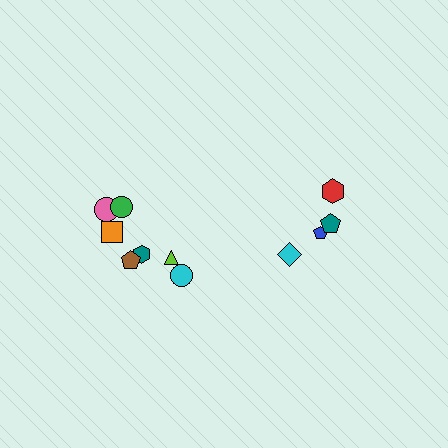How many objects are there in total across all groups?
There are 11 objects.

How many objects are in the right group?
There are 4 objects.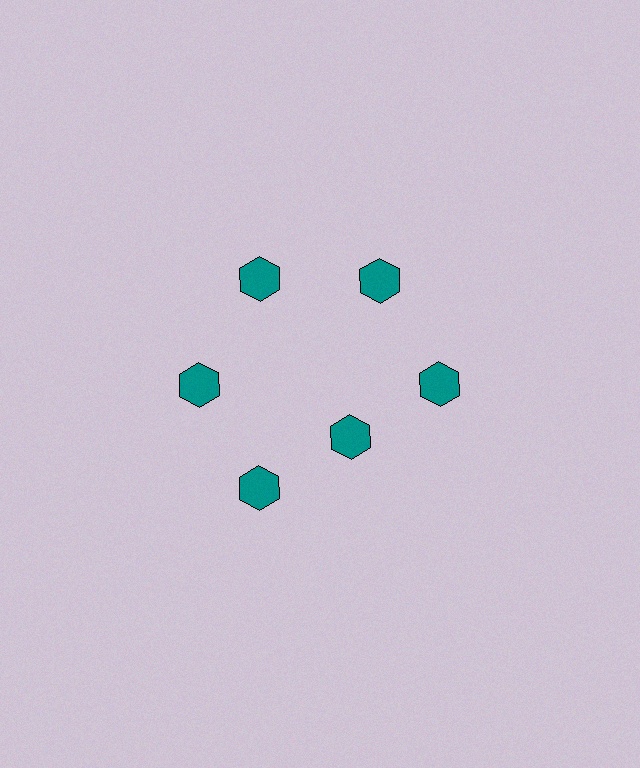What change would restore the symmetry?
The symmetry would be restored by moving it outward, back onto the ring so that all 6 hexagons sit at equal angles and equal distance from the center.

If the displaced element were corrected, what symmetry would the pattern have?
It would have 6-fold rotational symmetry — the pattern would map onto itself every 60 degrees.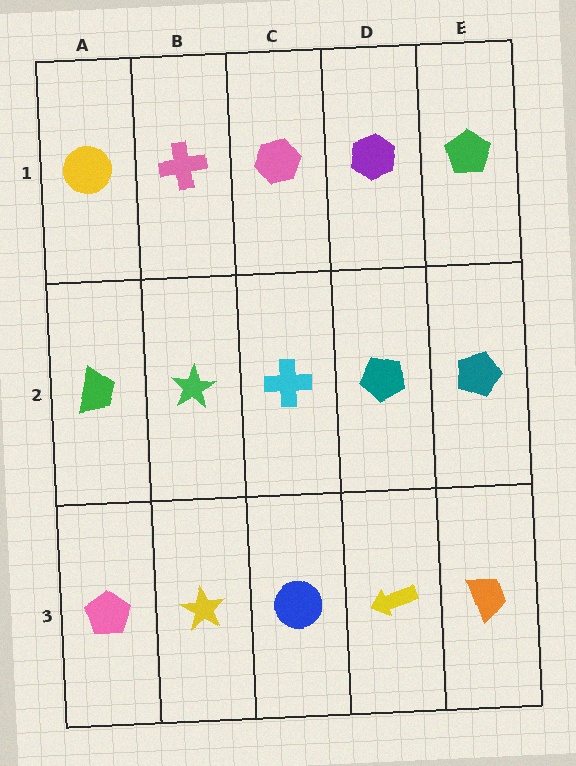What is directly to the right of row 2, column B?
A cyan cross.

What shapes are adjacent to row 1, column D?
A teal pentagon (row 2, column D), a pink hexagon (row 1, column C), a green pentagon (row 1, column E).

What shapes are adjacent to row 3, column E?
A teal pentagon (row 2, column E), a yellow arrow (row 3, column D).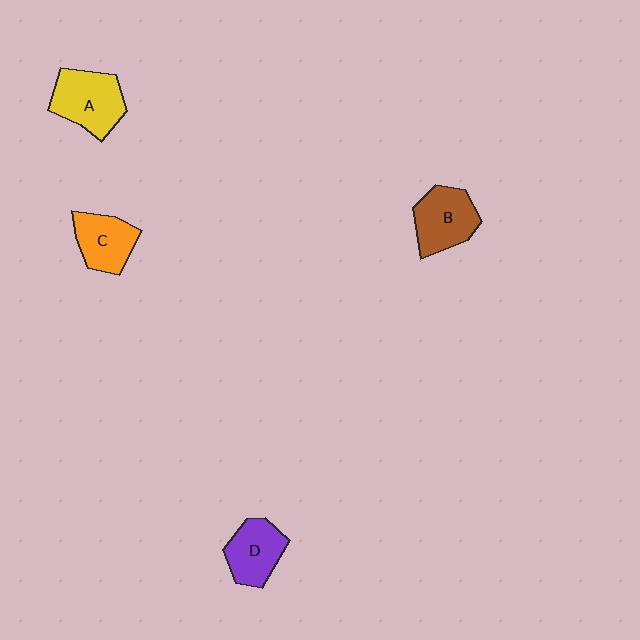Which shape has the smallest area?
Shape C (orange).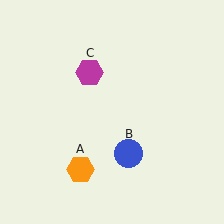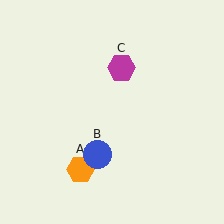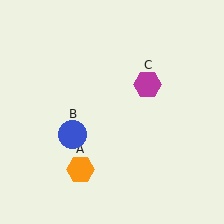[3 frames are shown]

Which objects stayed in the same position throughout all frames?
Orange hexagon (object A) remained stationary.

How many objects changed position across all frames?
2 objects changed position: blue circle (object B), magenta hexagon (object C).